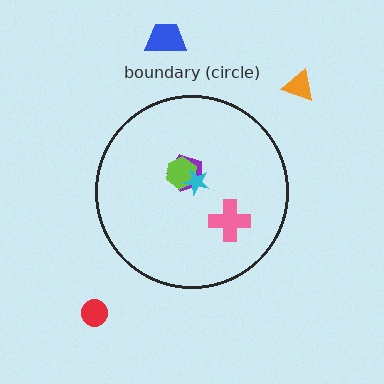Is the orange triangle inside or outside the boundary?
Outside.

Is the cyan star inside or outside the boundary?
Inside.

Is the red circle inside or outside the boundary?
Outside.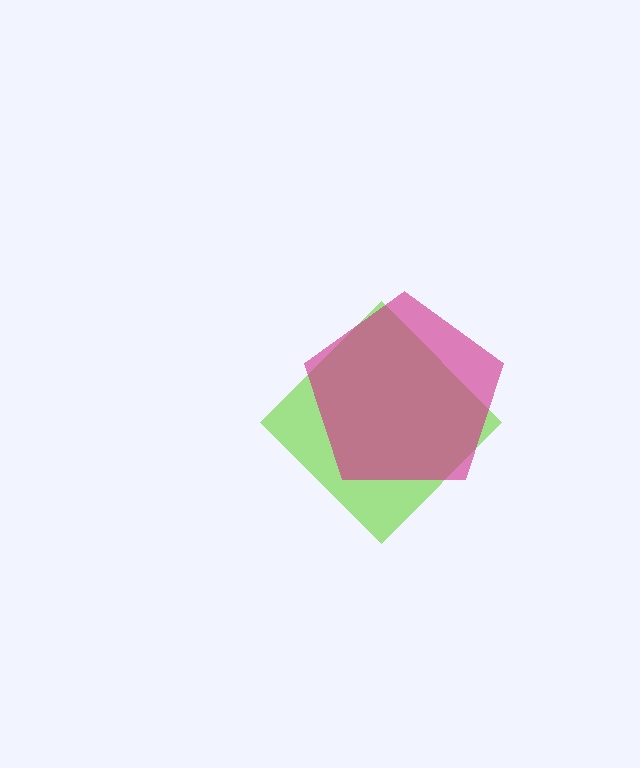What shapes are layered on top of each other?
The layered shapes are: a lime diamond, a magenta pentagon.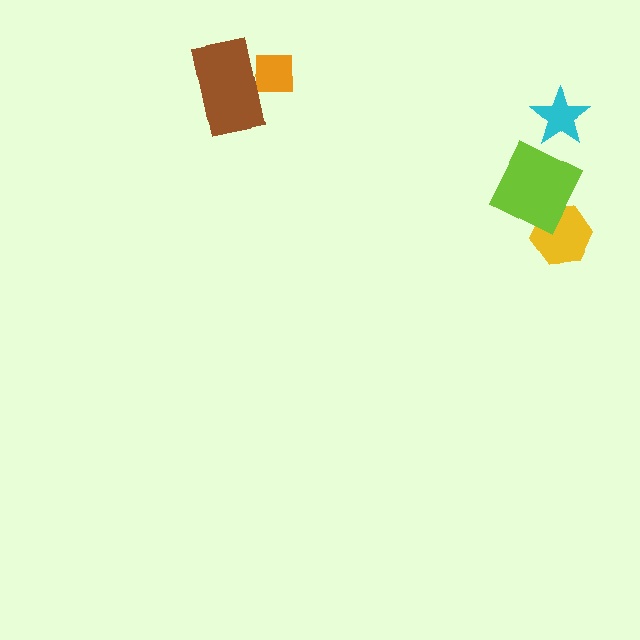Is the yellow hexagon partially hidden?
Yes, it is partially covered by another shape.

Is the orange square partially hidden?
Yes, it is partially covered by another shape.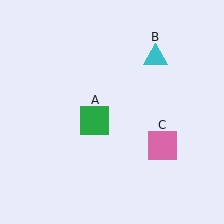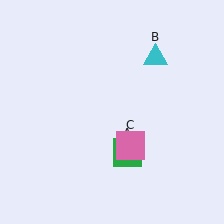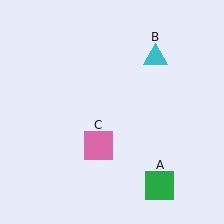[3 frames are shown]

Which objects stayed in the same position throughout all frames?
Cyan triangle (object B) remained stationary.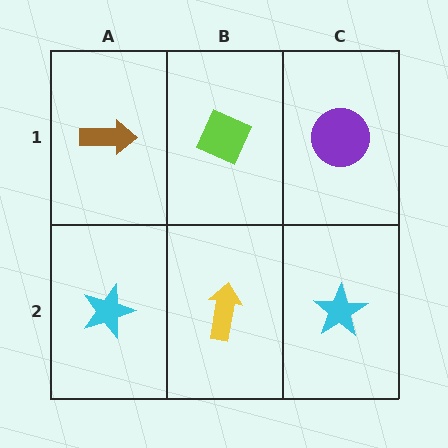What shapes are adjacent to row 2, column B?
A lime diamond (row 1, column B), a cyan star (row 2, column A), a cyan star (row 2, column C).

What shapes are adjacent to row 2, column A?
A brown arrow (row 1, column A), a yellow arrow (row 2, column B).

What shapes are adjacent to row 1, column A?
A cyan star (row 2, column A), a lime diamond (row 1, column B).